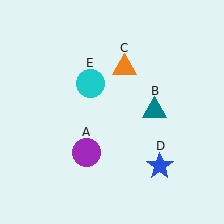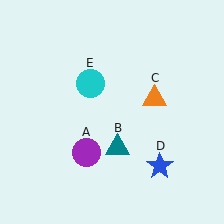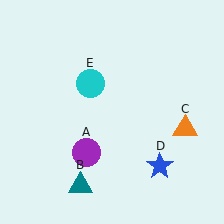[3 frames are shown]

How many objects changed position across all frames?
2 objects changed position: teal triangle (object B), orange triangle (object C).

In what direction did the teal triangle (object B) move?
The teal triangle (object B) moved down and to the left.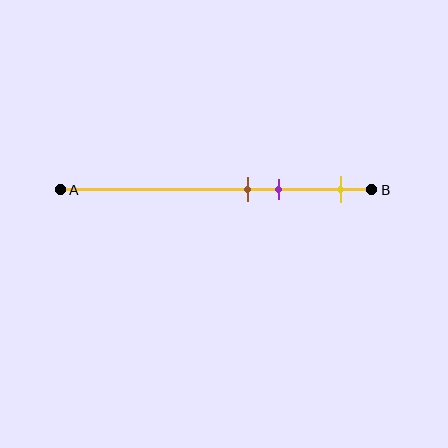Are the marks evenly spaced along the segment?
No, the marks are not evenly spaced.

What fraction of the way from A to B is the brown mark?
The brown mark is approximately 60% (0.6) of the way from A to B.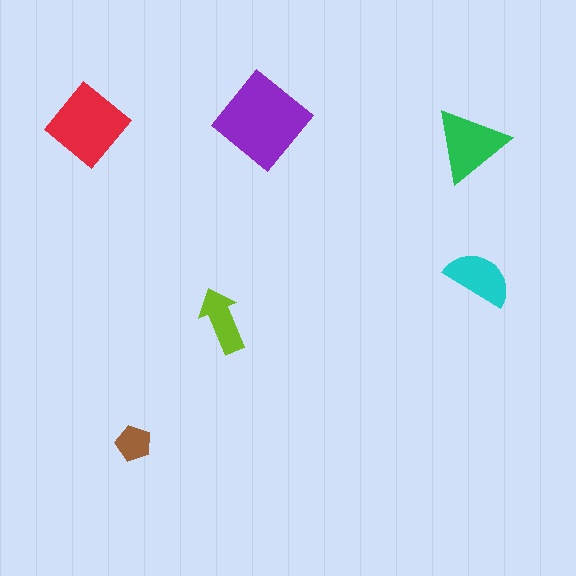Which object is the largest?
The purple diamond.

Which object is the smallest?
The brown pentagon.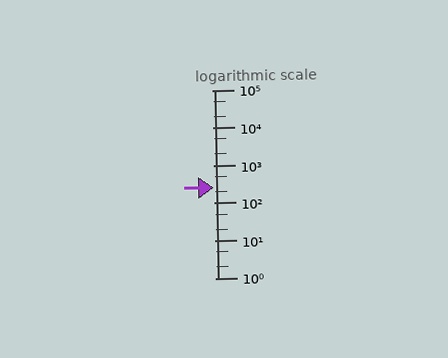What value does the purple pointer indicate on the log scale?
The pointer indicates approximately 260.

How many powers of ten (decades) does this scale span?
The scale spans 5 decades, from 1 to 100000.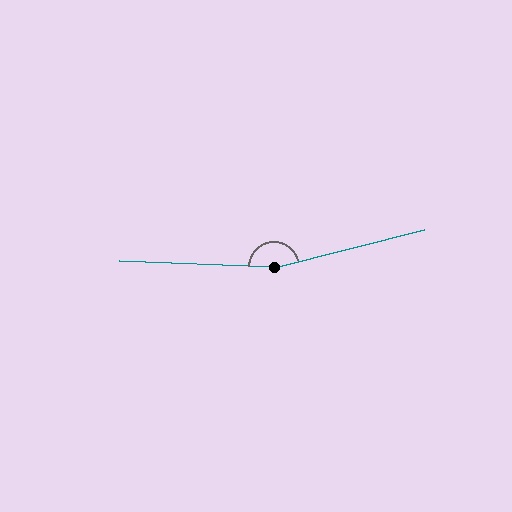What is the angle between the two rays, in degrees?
Approximately 164 degrees.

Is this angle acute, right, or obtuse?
It is obtuse.